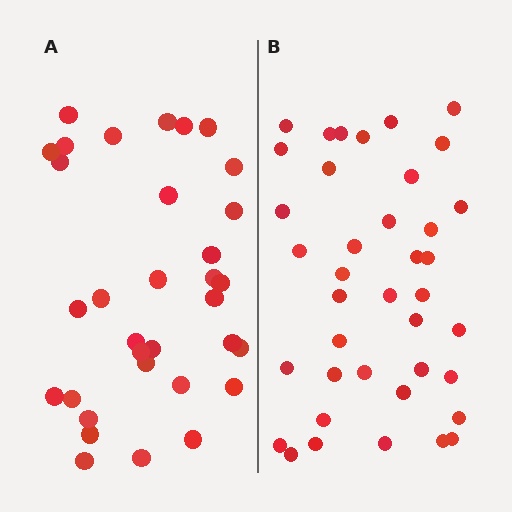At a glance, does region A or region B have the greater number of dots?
Region B (the right region) has more dots.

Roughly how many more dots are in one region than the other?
Region B has about 6 more dots than region A.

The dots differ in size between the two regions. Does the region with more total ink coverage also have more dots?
No. Region A has more total ink coverage because its dots are larger, but region B actually contains more individual dots. Total area can be misleading — the number of items is what matters here.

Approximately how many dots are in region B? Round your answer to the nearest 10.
About 40 dots. (The exact count is 39, which rounds to 40.)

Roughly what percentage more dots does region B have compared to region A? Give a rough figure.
About 20% more.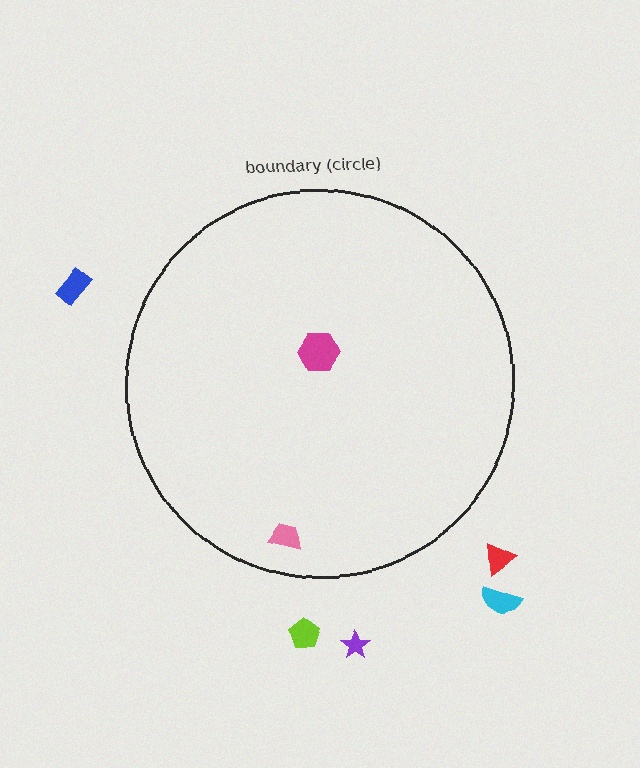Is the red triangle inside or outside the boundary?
Outside.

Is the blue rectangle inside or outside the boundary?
Outside.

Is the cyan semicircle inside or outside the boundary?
Outside.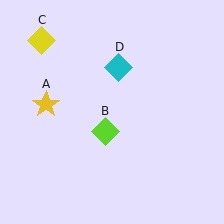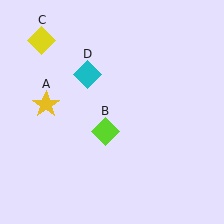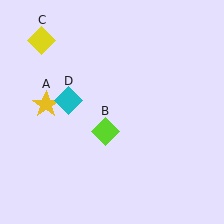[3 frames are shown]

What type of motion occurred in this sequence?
The cyan diamond (object D) rotated counterclockwise around the center of the scene.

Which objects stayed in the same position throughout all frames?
Yellow star (object A) and lime diamond (object B) and yellow diamond (object C) remained stationary.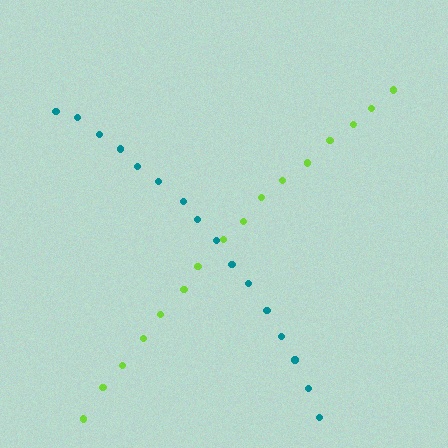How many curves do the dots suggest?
There are 2 distinct paths.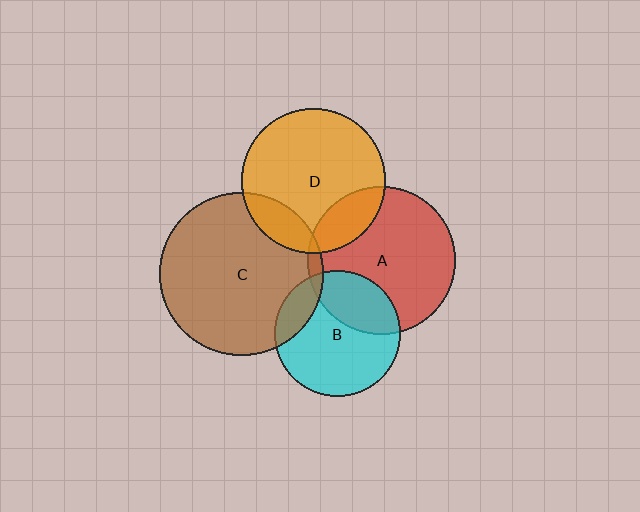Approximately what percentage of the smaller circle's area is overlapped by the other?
Approximately 30%.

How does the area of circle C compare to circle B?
Approximately 1.7 times.